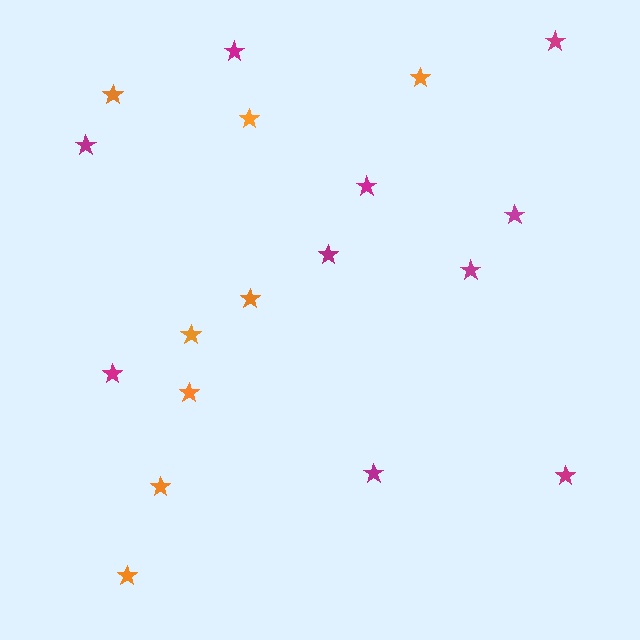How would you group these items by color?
There are 2 groups: one group of orange stars (8) and one group of magenta stars (10).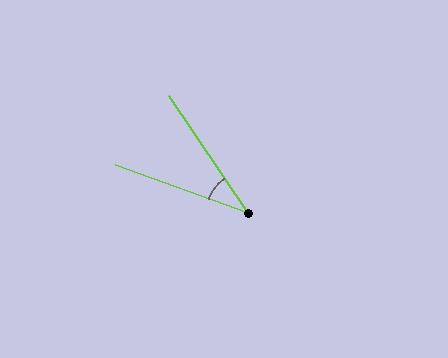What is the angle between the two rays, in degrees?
Approximately 36 degrees.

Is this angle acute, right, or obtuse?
It is acute.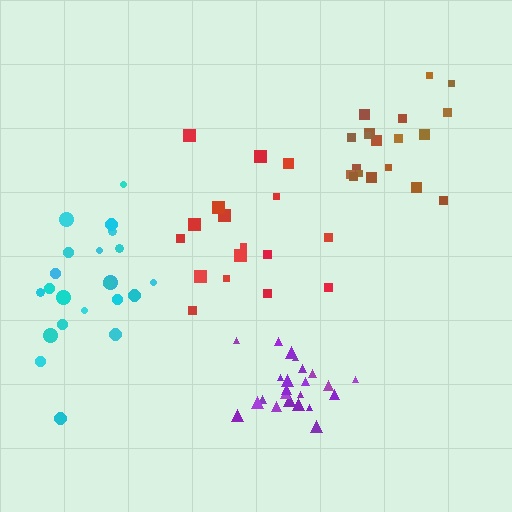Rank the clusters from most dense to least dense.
purple, brown, cyan, red.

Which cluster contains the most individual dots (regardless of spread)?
Purple (23).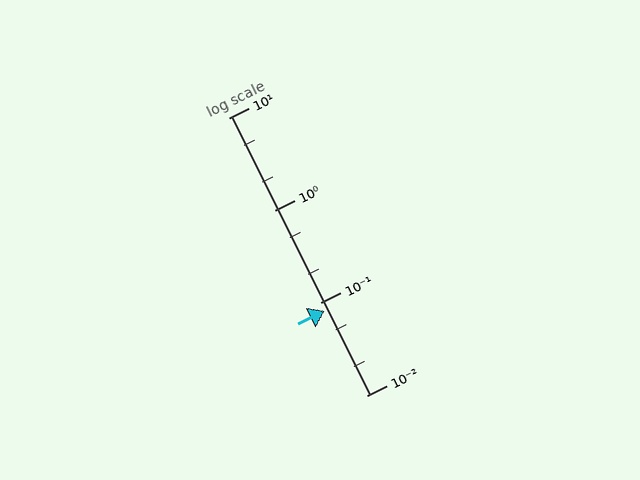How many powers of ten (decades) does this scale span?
The scale spans 3 decades, from 0.01 to 10.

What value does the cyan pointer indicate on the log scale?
The pointer indicates approximately 0.082.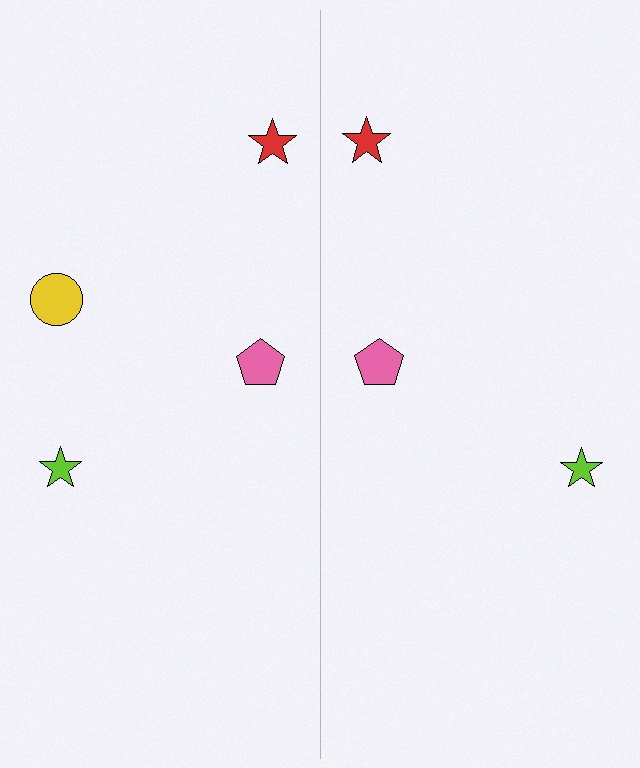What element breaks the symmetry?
A yellow circle is missing from the right side.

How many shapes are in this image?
There are 7 shapes in this image.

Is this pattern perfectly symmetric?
No, the pattern is not perfectly symmetric. A yellow circle is missing from the right side.